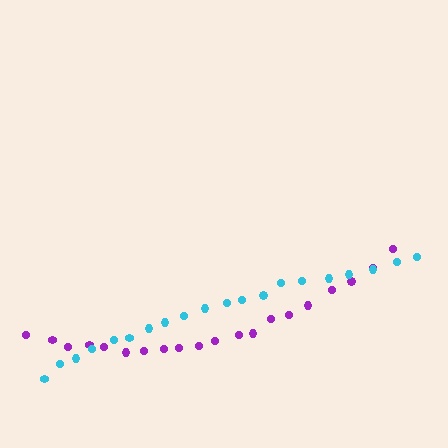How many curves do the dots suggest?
There are 2 distinct paths.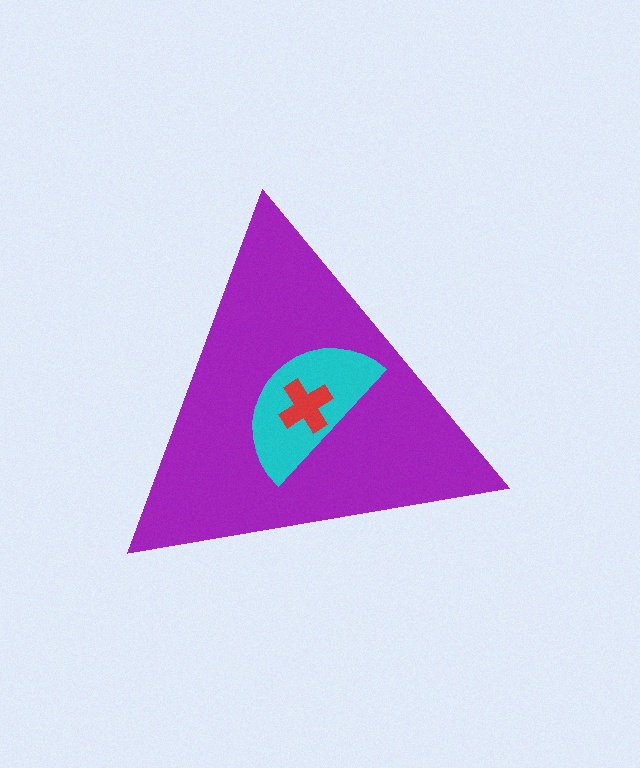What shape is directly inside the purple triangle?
The cyan semicircle.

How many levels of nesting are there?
3.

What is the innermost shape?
The red cross.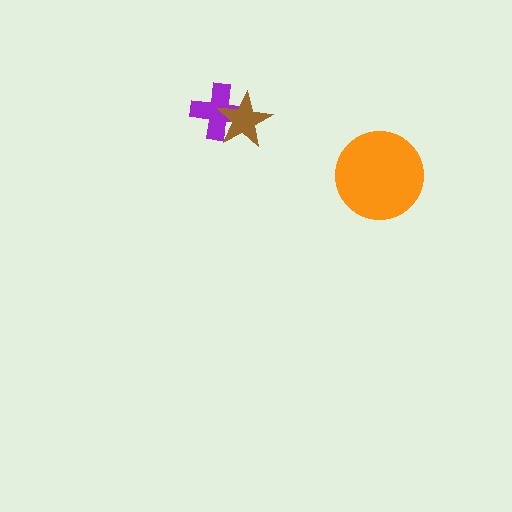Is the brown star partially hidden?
No, no other shape covers it.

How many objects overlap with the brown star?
1 object overlaps with the brown star.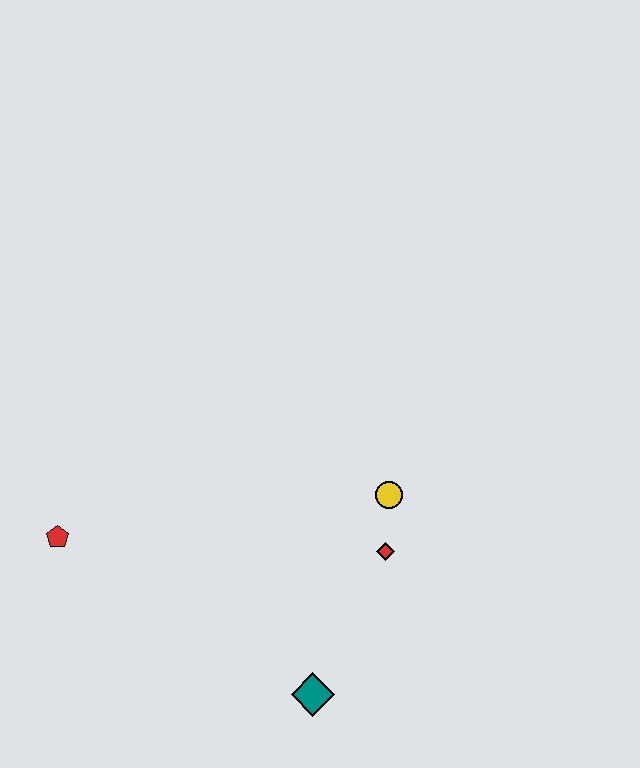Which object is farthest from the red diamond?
The red pentagon is farthest from the red diamond.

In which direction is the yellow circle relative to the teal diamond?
The yellow circle is above the teal diamond.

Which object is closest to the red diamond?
The yellow circle is closest to the red diamond.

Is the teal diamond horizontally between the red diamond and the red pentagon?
Yes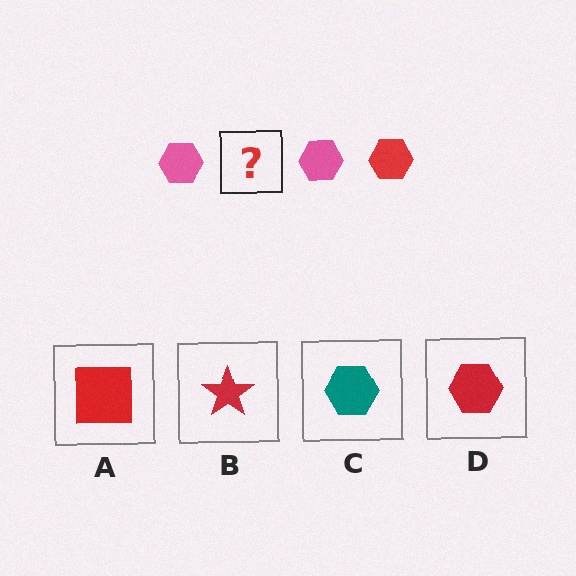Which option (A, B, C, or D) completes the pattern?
D.